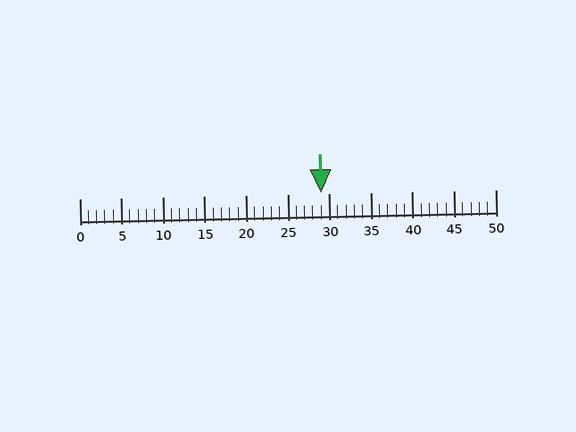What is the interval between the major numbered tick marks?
The major tick marks are spaced 5 units apart.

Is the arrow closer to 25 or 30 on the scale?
The arrow is closer to 30.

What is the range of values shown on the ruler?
The ruler shows values from 0 to 50.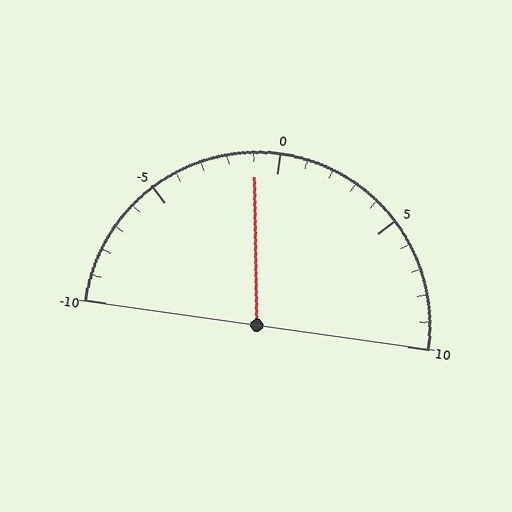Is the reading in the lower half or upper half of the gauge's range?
The reading is in the lower half of the range (-10 to 10).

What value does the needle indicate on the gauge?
The needle indicates approximately -1.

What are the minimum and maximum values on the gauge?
The gauge ranges from -10 to 10.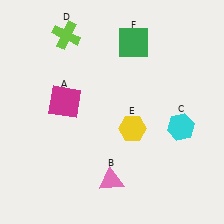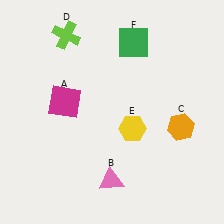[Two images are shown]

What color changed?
The hexagon (C) changed from cyan in Image 1 to orange in Image 2.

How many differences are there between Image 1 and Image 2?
There is 1 difference between the two images.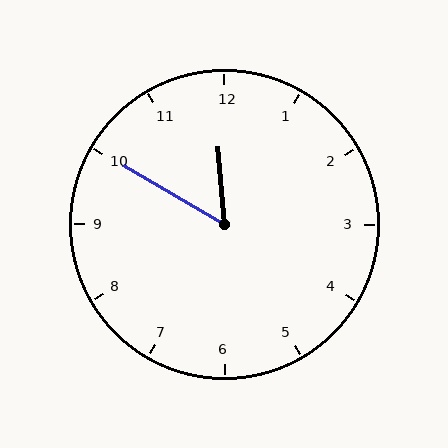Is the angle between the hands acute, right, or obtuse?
It is acute.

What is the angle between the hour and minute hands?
Approximately 55 degrees.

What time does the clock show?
11:50.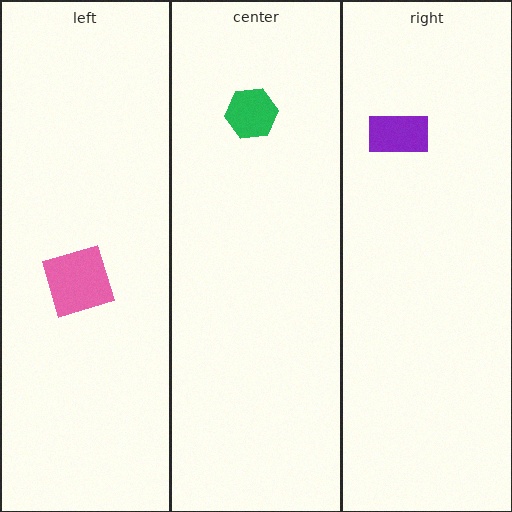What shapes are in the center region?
The green hexagon.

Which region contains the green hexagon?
The center region.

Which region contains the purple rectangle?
The right region.